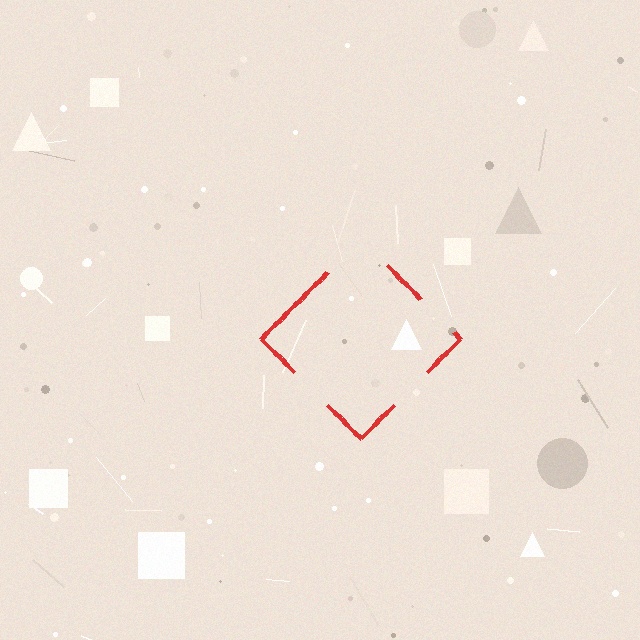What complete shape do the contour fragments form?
The contour fragments form a diamond.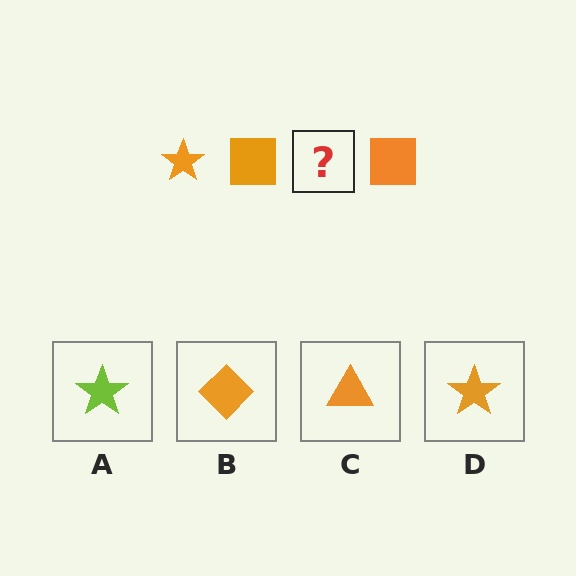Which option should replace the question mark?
Option D.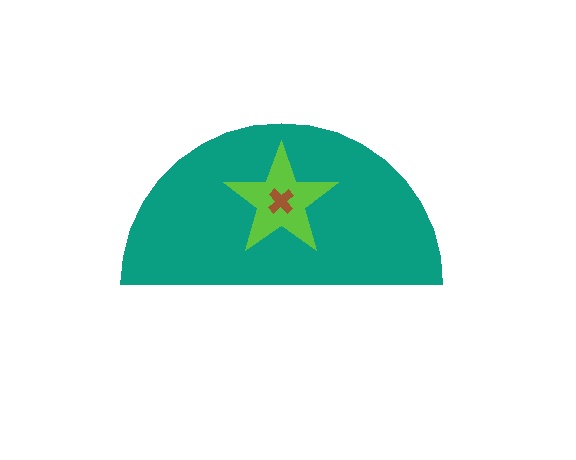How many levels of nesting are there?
3.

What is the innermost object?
The brown cross.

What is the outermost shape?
The teal semicircle.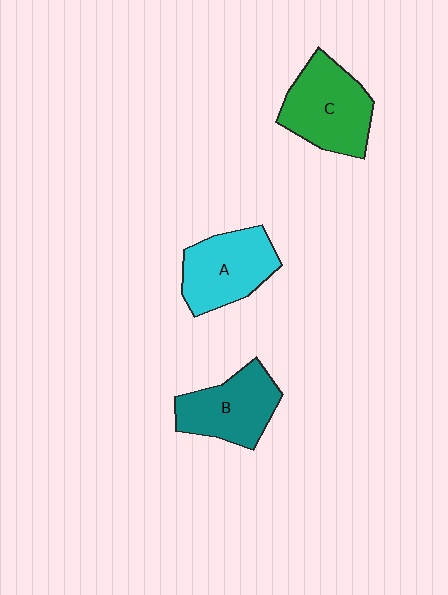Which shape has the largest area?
Shape C (green).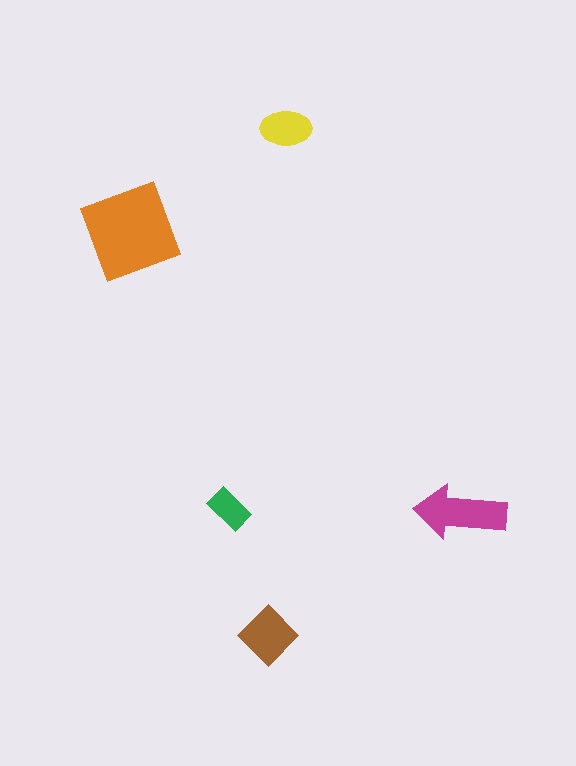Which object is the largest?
The orange square.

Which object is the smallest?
The green rectangle.